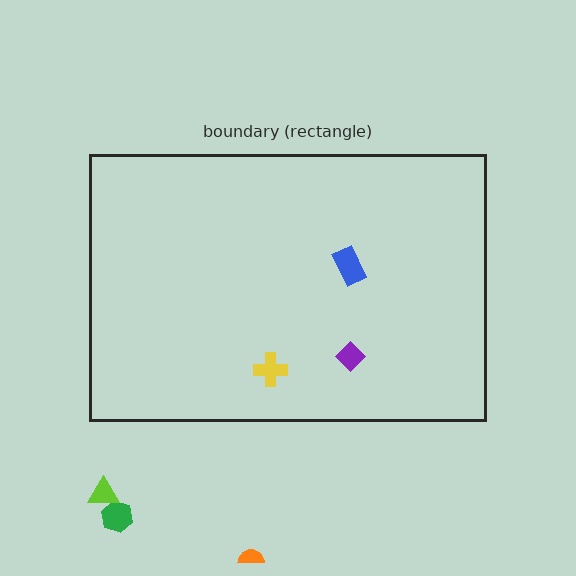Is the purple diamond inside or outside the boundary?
Inside.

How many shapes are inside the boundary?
3 inside, 3 outside.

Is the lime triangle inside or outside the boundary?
Outside.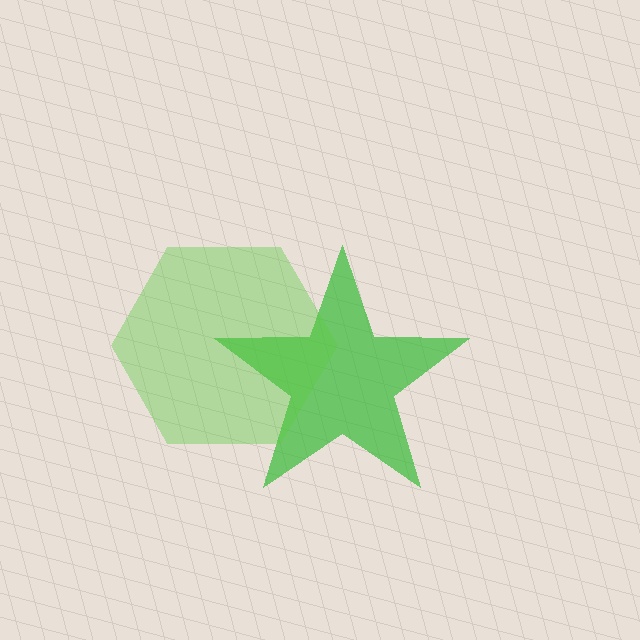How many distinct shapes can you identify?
There are 2 distinct shapes: a green star, a lime hexagon.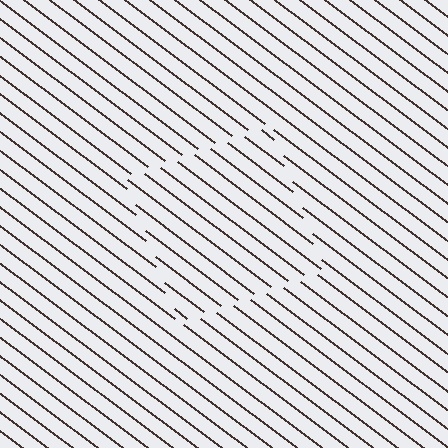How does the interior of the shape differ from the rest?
The interior of the shape contains the same grating, shifted by half a period — the contour is defined by the phase discontinuity where line-ends from the inner and outer gratings abut.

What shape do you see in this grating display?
An illusory square. The interior of the shape contains the same grating, shifted by half a period — the contour is defined by the phase discontinuity where line-ends from the inner and outer gratings abut.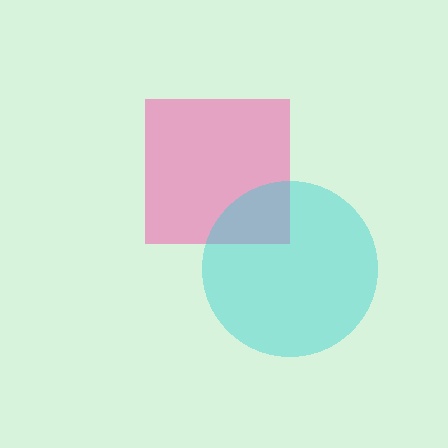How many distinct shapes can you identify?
There are 2 distinct shapes: a pink square, a cyan circle.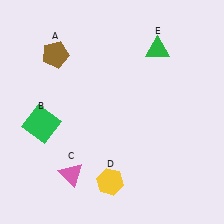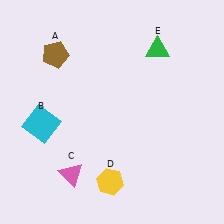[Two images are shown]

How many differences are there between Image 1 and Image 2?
There is 1 difference between the two images.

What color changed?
The square (B) changed from green in Image 1 to cyan in Image 2.